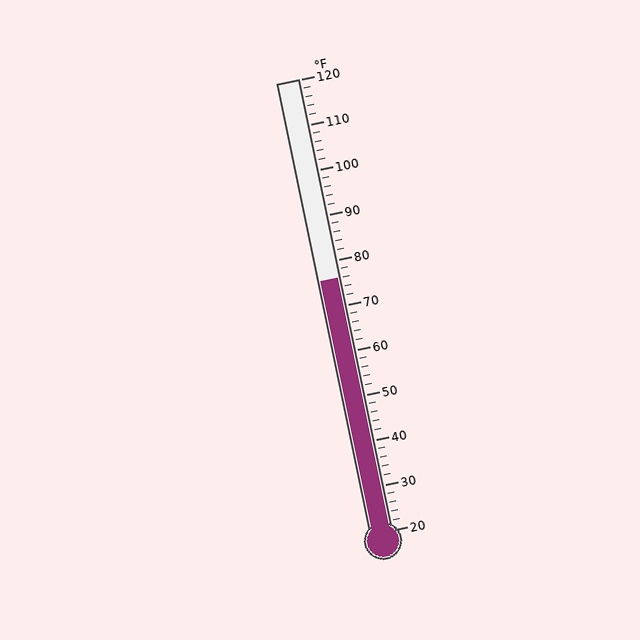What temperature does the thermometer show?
The thermometer shows approximately 76°F.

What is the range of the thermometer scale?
The thermometer scale ranges from 20°F to 120°F.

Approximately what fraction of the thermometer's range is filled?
The thermometer is filled to approximately 55% of its range.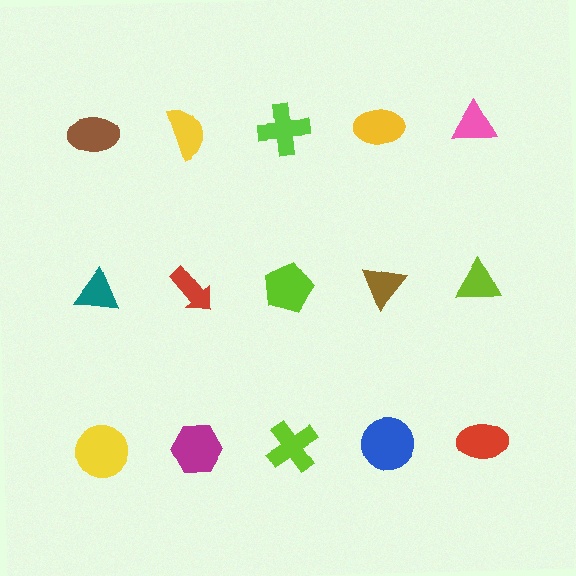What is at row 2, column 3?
A lime pentagon.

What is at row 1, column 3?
A lime cross.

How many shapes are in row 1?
5 shapes.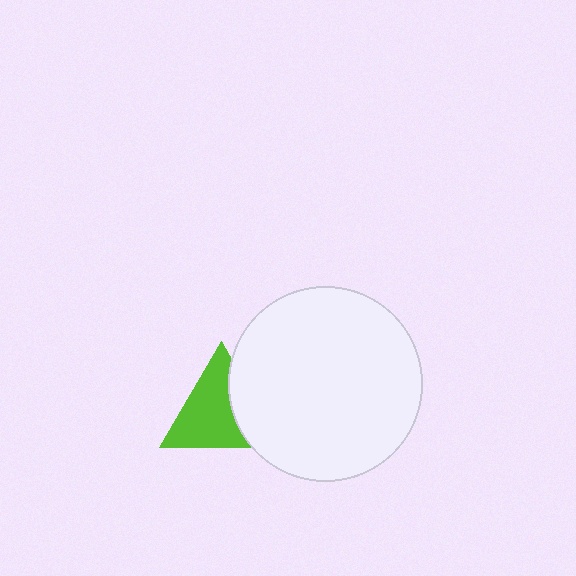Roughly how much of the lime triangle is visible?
Most of it is visible (roughly 68%).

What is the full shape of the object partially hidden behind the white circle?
The partially hidden object is a lime triangle.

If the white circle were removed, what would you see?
You would see the complete lime triangle.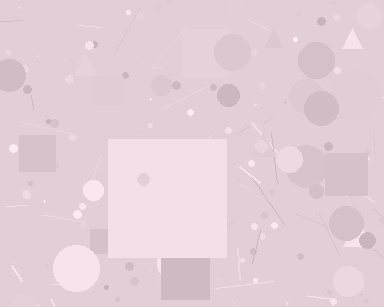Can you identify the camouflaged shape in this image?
The camouflaged shape is a square.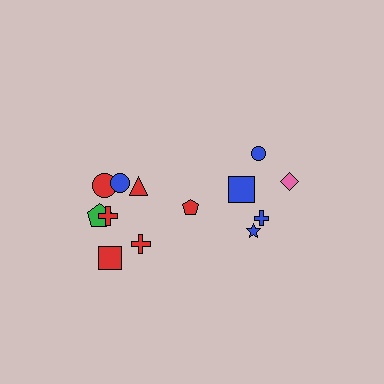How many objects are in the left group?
There are 8 objects.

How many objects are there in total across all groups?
There are 13 objects.